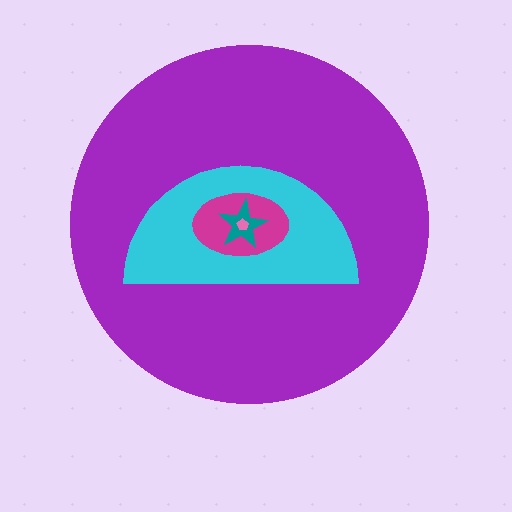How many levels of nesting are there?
5.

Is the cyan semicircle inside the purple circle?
Yes.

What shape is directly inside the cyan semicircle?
The magenta ellipse.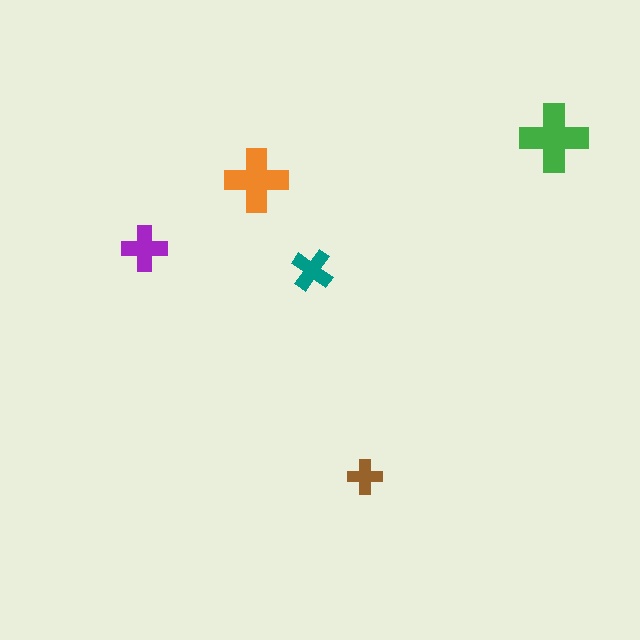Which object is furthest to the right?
The green cross is rightmost.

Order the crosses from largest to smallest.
the green one, the orange one, the purple one, the teal one, the brown one.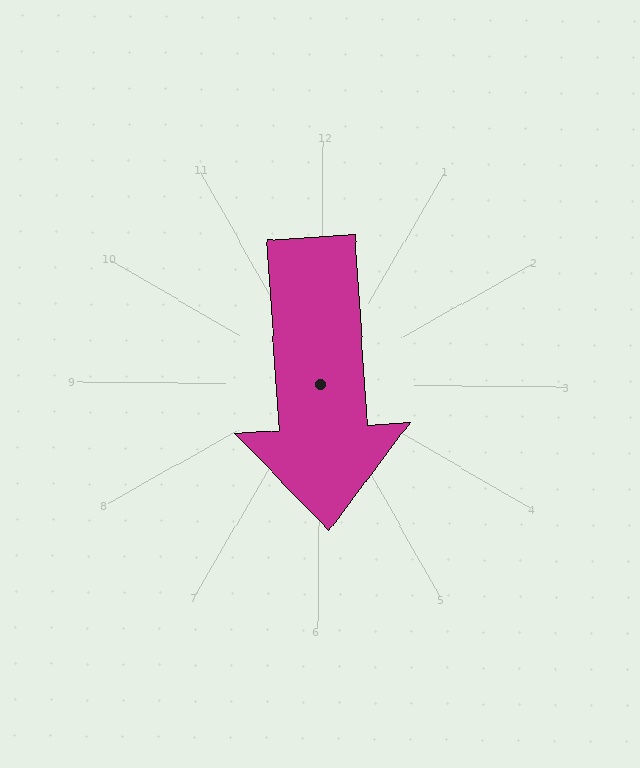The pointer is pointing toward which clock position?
Roughly 6 o'clock.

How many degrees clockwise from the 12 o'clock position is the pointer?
Approximately 176 degrees.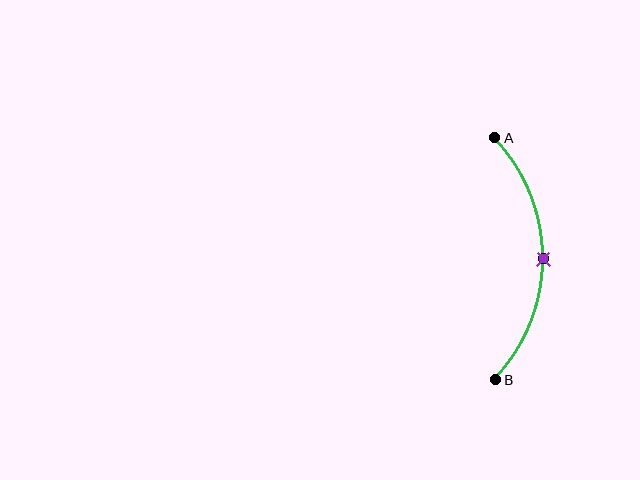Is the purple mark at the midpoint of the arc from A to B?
Yes. The purple mark lies on the arc at equal arc-length from both A and B — it is the arc midpoint.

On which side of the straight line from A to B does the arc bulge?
The arc bulges to the right of the straight line connecting A and B.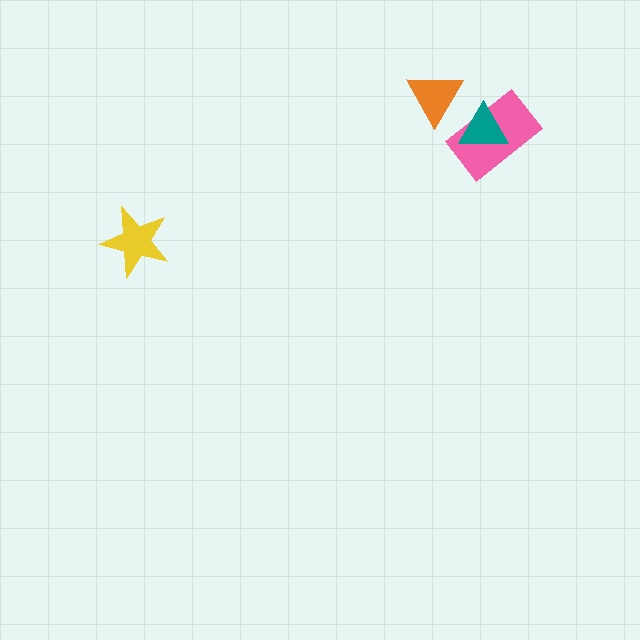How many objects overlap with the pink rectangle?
1 object overlaps with the pink rectangle.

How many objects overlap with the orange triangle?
0 objects overlap with the orange triangle.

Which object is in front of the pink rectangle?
The teal triangle is in front of the pink rectangle.